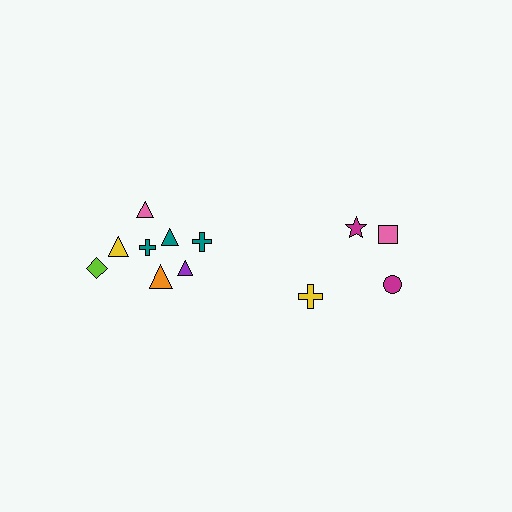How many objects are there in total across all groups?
There are 12 objects.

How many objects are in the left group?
There are 8 objects.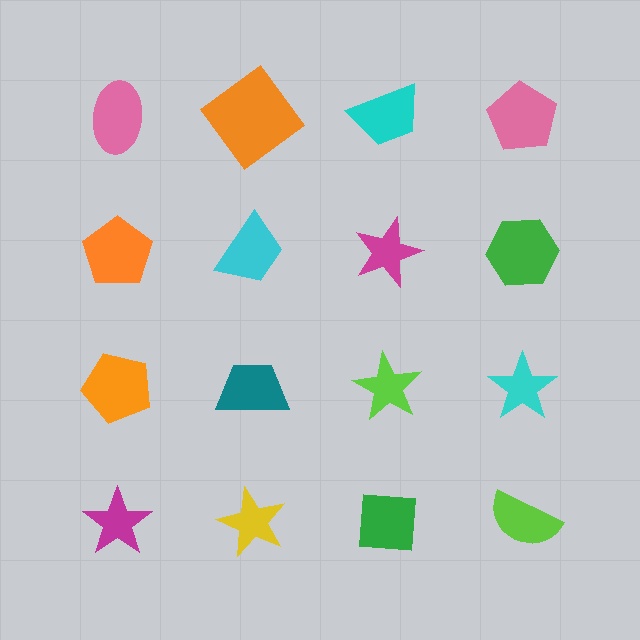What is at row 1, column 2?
An orange diamond.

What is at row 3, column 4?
A cyan star.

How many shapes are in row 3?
4 shapes.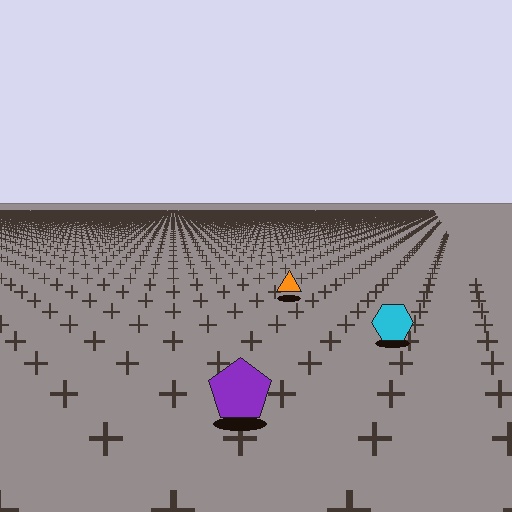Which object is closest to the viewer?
The purple pentagon is closest. The texture marks near it are larger and more spread out.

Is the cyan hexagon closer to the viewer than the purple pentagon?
No. The purple pentagon is closer — you can tell from the texture gradient: the ground texture is coarser near it.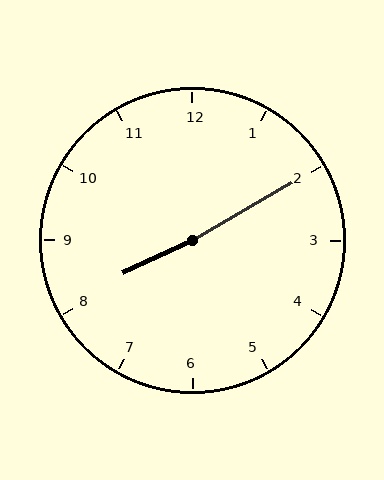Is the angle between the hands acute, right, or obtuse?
It is obtuse.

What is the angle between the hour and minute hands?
Approximately 175 degrees.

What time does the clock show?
8:10.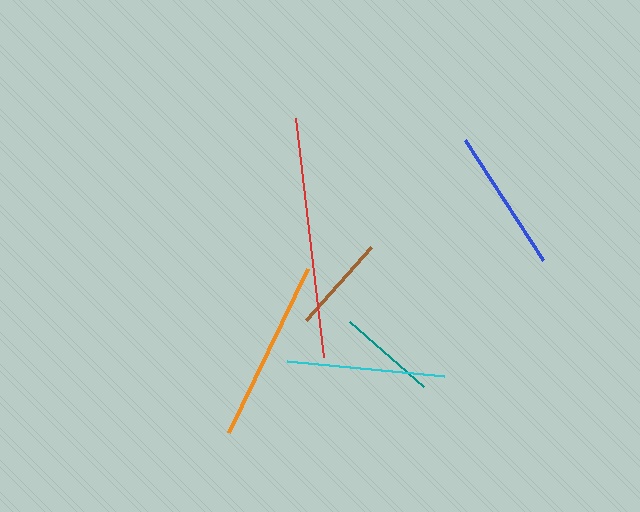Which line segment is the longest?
The red line is the longest at approximately 241 pixels.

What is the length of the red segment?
The red segment is approximately 241 pixels long.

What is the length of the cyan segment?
The cyan segment is approximately 158 pixels long.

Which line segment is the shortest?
The brown line is the shortest at approximately 98 pixels.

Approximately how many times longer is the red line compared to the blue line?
The red line is approximately 1.7 times the length of the blue line.